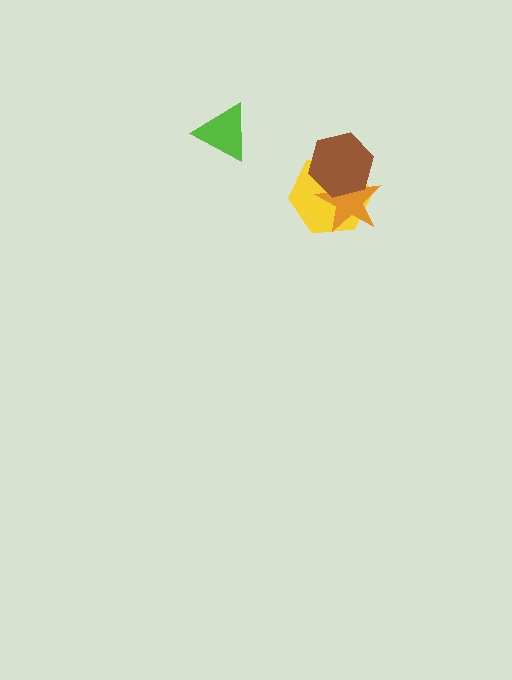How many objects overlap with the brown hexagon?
2 objects overlap with the brown hexagon.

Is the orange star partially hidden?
Yes, it is partially covered by another shape.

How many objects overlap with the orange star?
2 objects overlap with the orange star.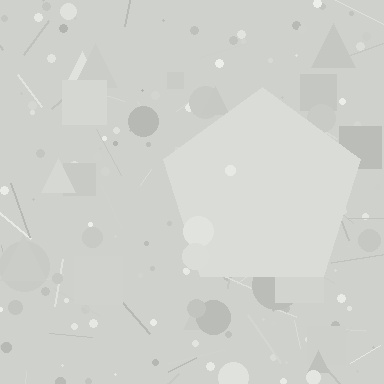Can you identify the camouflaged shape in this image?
The camouflaged shape is a pentagon.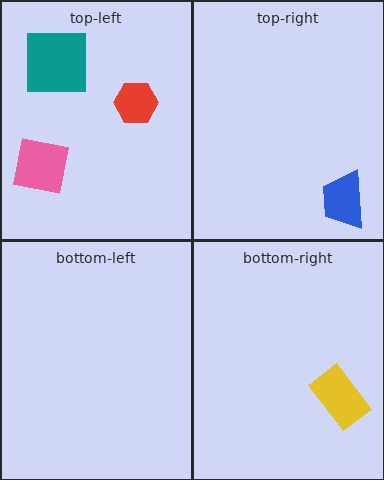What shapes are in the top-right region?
The blue trapezoid.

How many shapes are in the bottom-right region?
1.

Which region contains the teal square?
The top-left region.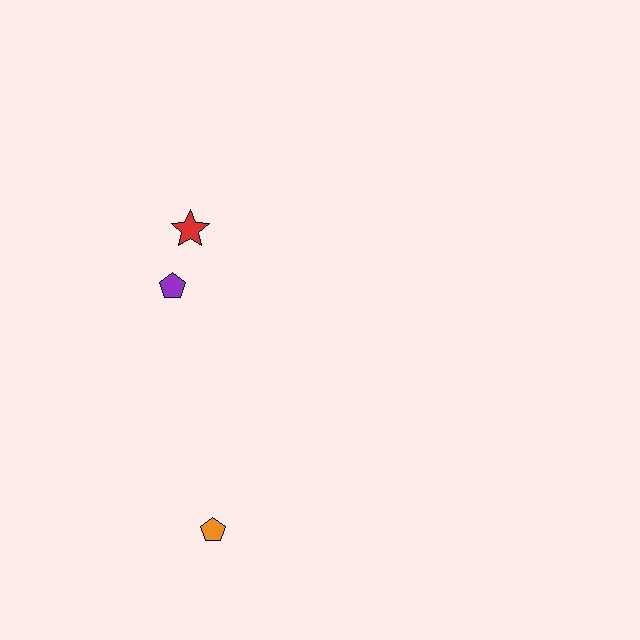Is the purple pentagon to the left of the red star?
Yes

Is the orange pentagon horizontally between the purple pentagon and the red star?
No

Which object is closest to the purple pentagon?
The red star is closest to the purple pentagon.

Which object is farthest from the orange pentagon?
The red star is farthest from the orange pentagon.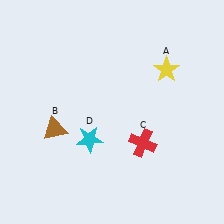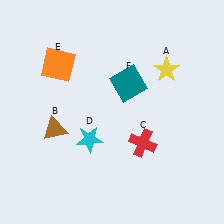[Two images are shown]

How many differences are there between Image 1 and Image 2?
There are 2 differences between the two images.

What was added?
An orange square (E), a teal square (F) were added in Image 2.